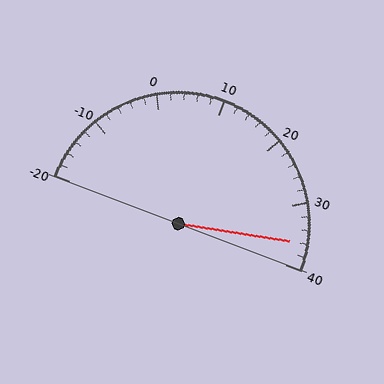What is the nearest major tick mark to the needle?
The nearest major tick mark is 40.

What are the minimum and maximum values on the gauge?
The gauge ranges from -20 to 40.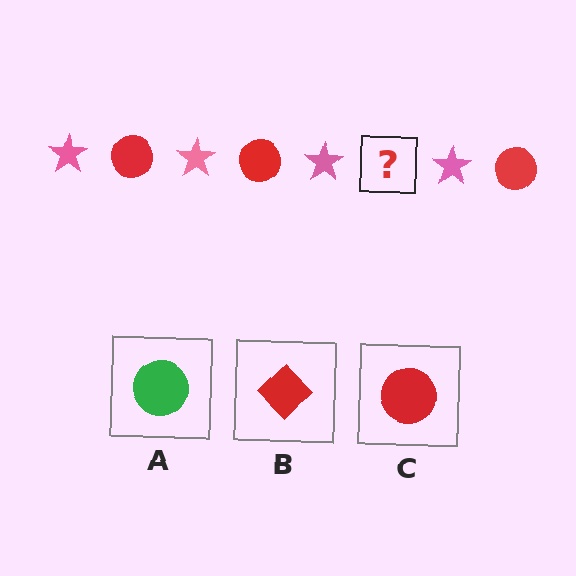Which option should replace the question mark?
Option C.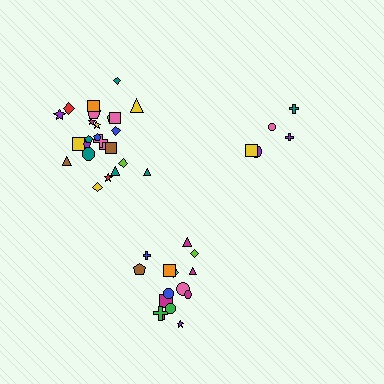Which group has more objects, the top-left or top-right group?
The top-left group.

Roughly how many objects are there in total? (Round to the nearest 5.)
Roughly 45 objects in total.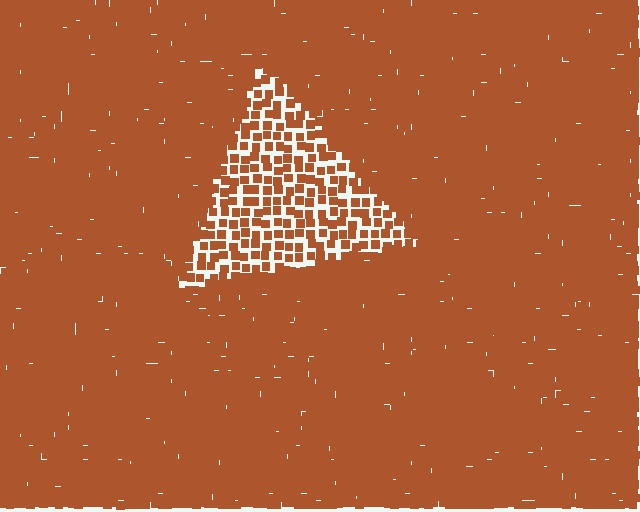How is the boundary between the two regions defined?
The boundary is defined by a change in element density (approximately 2.5x ratio). All elements are the same color, size, and shape.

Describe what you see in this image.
The image contains small brown elements arranged at two different densities. A triangle-shaped region is visible where the elements are less densely packed than the surrounding area.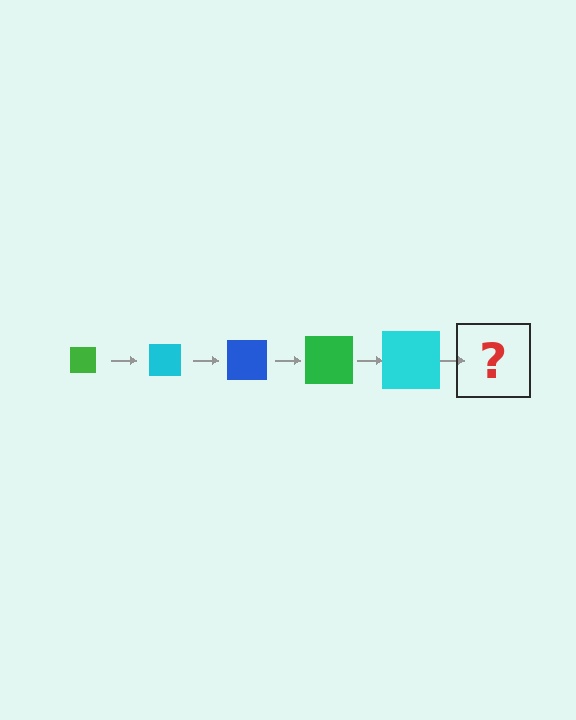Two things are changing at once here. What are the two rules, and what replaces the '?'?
The two rules are that the square grows larger each step and the color cycles through green, cyan, and blue. The '?' should be a blue square, larger than the previous one.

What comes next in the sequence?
The next element should be a blue square, larger than the previous one.